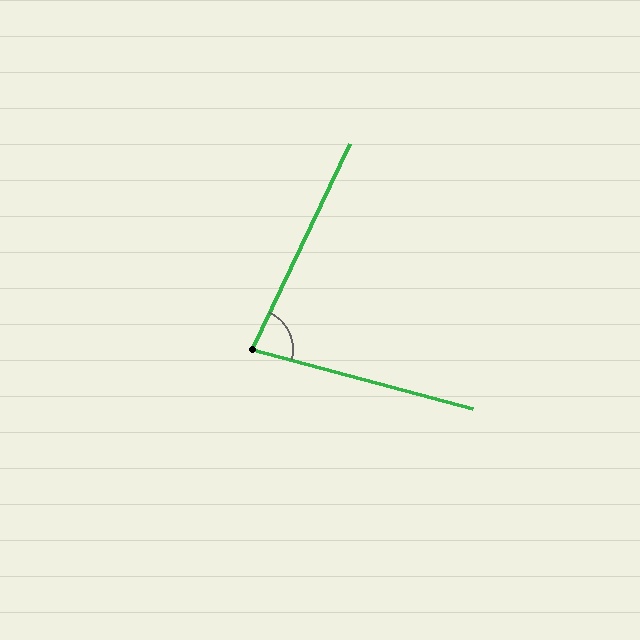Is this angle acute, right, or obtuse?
It is acute.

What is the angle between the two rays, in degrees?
Approximately 80 degrees.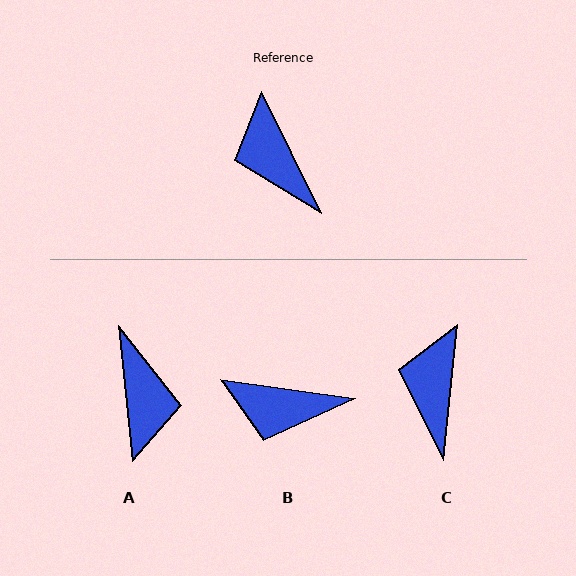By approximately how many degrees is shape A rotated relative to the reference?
Approximately 160 degrees counter-clockwise.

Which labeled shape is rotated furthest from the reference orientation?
A, about 160 degrees away.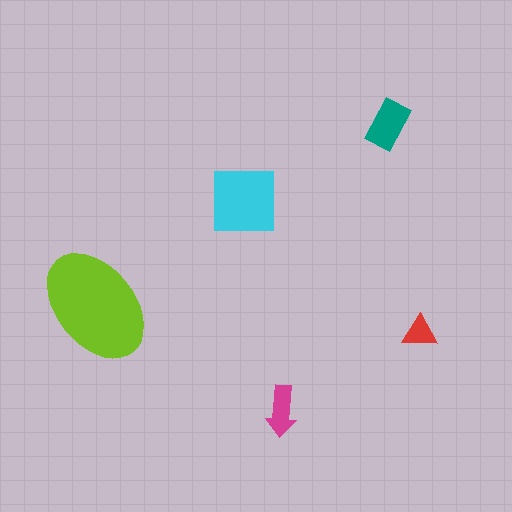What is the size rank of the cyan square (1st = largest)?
2nd.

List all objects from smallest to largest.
The red triangle, the magenta arrow, the teal rectangle, the cyan square, the lime ellipse.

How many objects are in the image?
There are 5 objects in the image.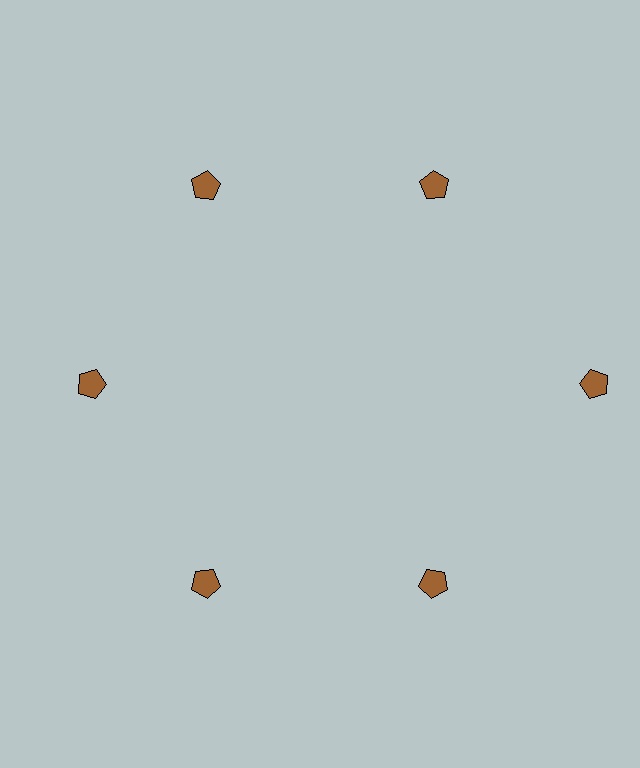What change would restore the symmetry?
The symmetry would be restored by moving it inward, back onto the ring so that all 6 pentagons sit at equal angles and equal distance from the center.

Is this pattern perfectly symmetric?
No. The 6 brown pentagons are arranged in a ring, but one element near the 3 o'clock position is pushed outward from the center, breaking the 6-fold rotational symmetry.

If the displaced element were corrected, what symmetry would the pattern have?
It would have 6-fold rotational symmetry — the pattern would map onto itself every 60 degrees.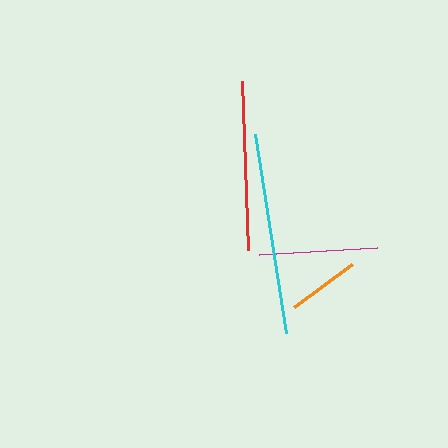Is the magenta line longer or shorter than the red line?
The red line is longer than the magenta line.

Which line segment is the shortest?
The orange line is the shortest at approximately 72 pixels.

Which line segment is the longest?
The cyan line is the longest at approximately 201 pixels.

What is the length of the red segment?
The red segment is approximately 169 pixels long.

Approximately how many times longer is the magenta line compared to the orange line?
The magenta line is approximately 1.6 times the length of the orange line.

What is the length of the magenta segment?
The magenta segment is approximately 118 pixels long.